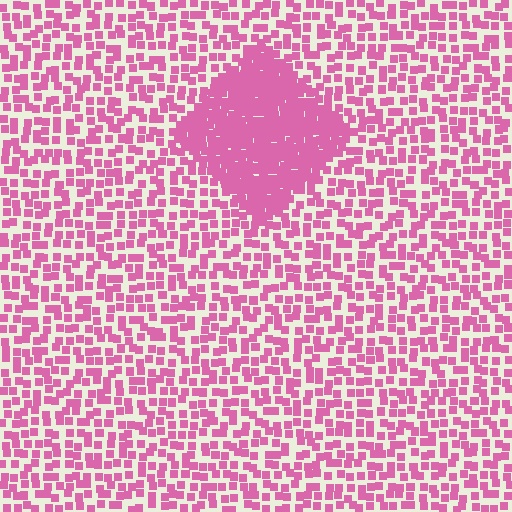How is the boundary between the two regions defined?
The boundary is defined by a change in element density (approximately 2.6x ratio). All elements are the same color, size, and shape.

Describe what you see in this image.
The image contains small pink elements arranged at two different densities. A diamond-shaped region is visible where the elements are more densely packed than the surrounding area.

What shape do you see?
I see a diamond.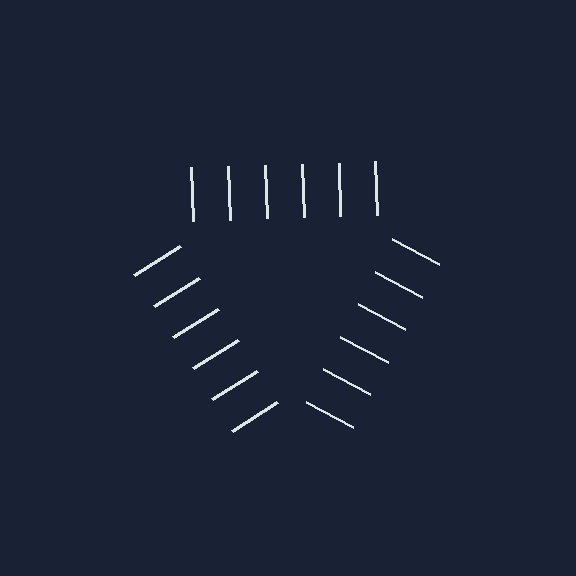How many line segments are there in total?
18 — 6 along each of the 3 edges.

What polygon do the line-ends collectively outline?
An illusory triangle — the line segments terminate on its edges but no continuous stroke is drawn.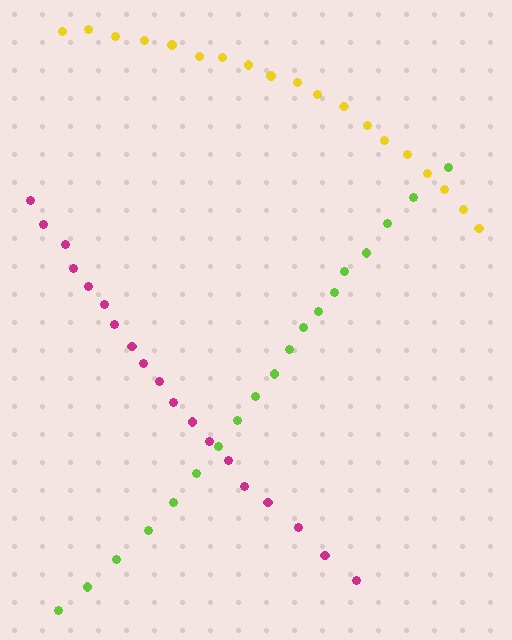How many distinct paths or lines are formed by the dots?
There are 3 distinct paths.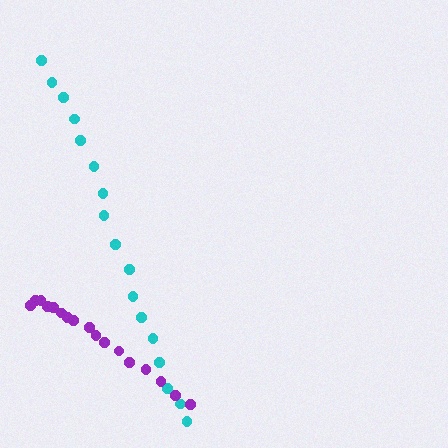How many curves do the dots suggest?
There are 2 distinct paths.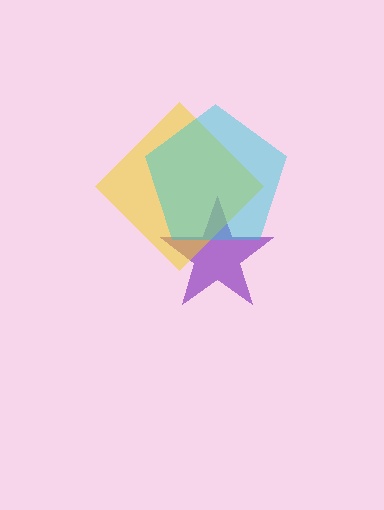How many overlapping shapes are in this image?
There are 3 overlapping shapes in the image.